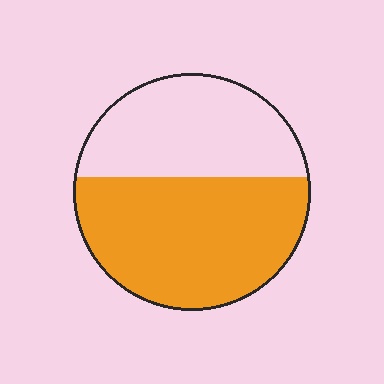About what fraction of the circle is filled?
About three fifths (3/5).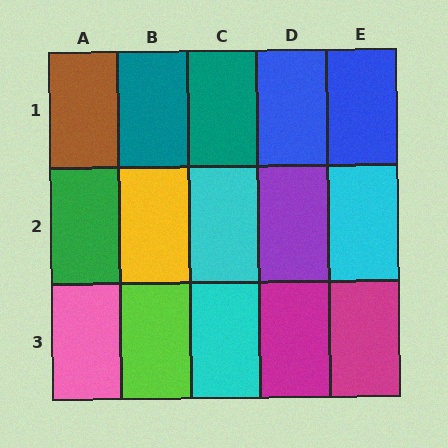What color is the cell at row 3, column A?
Pink.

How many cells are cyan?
3 cells are cyan.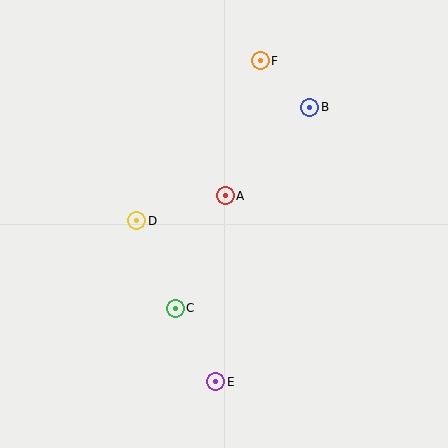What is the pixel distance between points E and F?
The distance between E and F is 324 pixels.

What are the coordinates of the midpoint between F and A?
The midpoint between F and A is at (243, 128).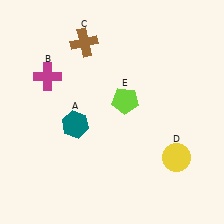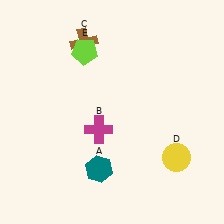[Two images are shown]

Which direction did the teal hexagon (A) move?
The teal hexagon (A) moved down.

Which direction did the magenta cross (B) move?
The magenta cross (B) moved down.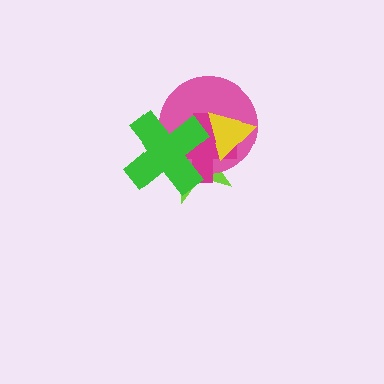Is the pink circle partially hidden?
Yes, it is partially covered by another shape.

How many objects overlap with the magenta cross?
4 objects overlap with the magenta cross.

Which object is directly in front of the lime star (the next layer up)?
The pink circle is directly in front of the lime star.